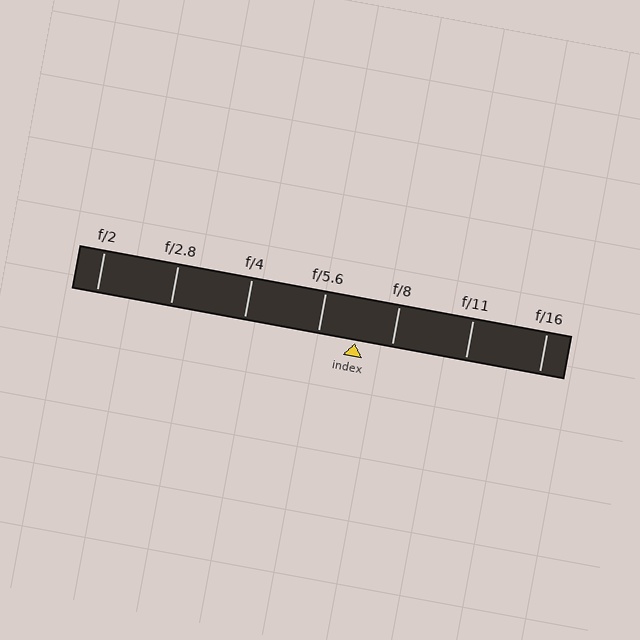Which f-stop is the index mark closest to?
The index mark is closest to f/8.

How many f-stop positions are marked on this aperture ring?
There are 7 f-stop positions marked.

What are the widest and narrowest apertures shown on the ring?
The widest aperture shown is f/2 and the narrowest is f/16.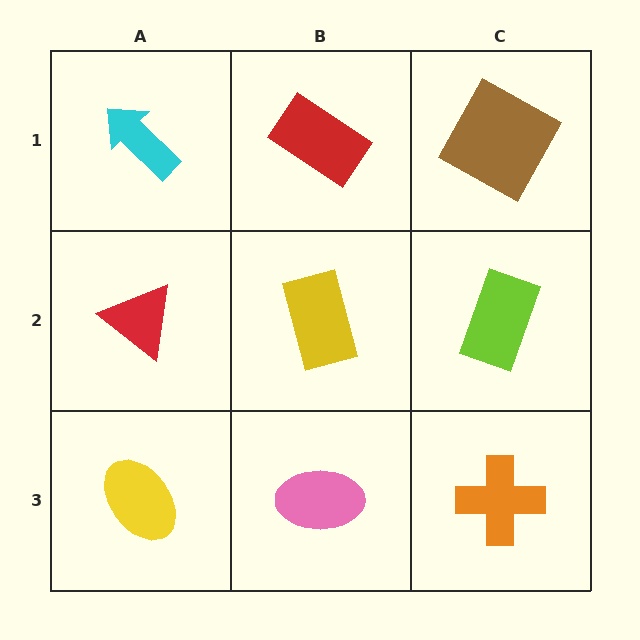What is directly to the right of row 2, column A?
A yellow rectangle.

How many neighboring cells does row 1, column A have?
2.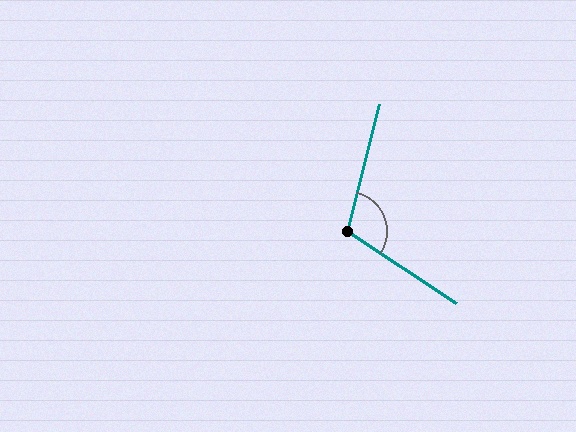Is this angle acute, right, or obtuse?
It is obtuse.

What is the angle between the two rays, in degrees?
Approximately 110 degrees.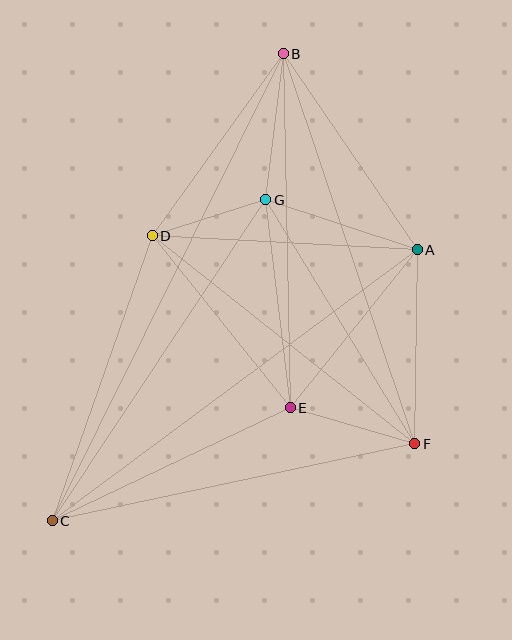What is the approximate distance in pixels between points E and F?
The distance between E and F is approximately 130 pixels.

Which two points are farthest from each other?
Points B and C are farthest from each other.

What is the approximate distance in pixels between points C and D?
The distance between C and D is approximately 302 pixels.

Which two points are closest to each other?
Points D and G are closest to each other.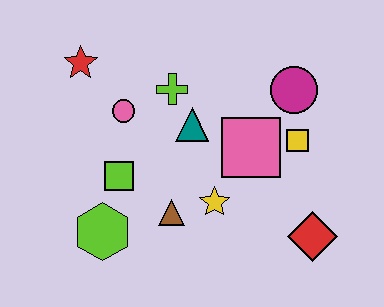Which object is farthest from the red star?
The red diamond is farthest from the red star.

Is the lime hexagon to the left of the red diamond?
Yes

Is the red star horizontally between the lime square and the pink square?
No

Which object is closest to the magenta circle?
The yellow square is closest to the magenta circle.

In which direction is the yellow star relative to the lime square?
The yellow star is to the right of the lime square.